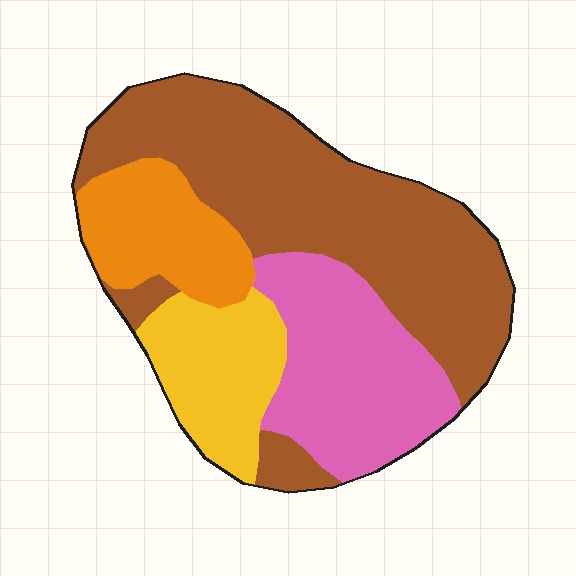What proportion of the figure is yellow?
Yellow covers about 15% of the figure.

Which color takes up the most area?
Brown, at roughly 45%.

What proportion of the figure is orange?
Orange takes up about one eighth (1/8) of the figure.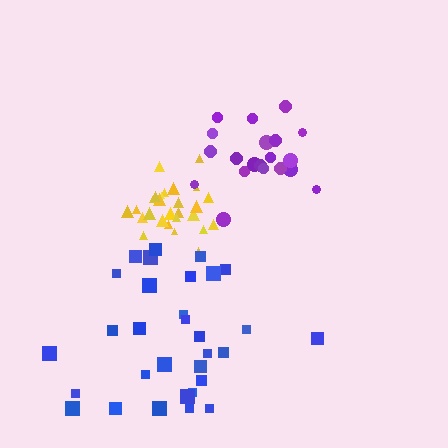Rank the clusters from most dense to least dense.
yellow, purple, blue.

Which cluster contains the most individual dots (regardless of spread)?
Blue (31).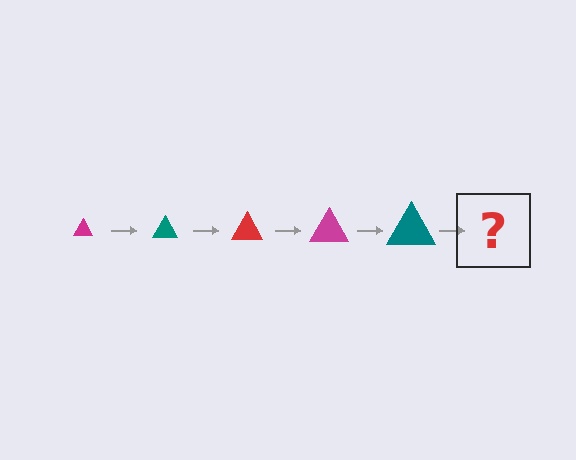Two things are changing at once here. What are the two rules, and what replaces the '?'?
The two rules are that the triangle grows larger each step and the color cycles through magenta, teal, and red. The '?' should be a red triangle, larger than the previous one.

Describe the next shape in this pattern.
It should be a red triangle, larger than the previous one.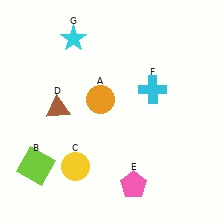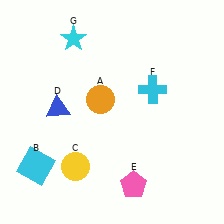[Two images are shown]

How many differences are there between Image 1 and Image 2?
There are 2 differences between the two images.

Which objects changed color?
B changed from lime to cyan. D changed from brown to blue.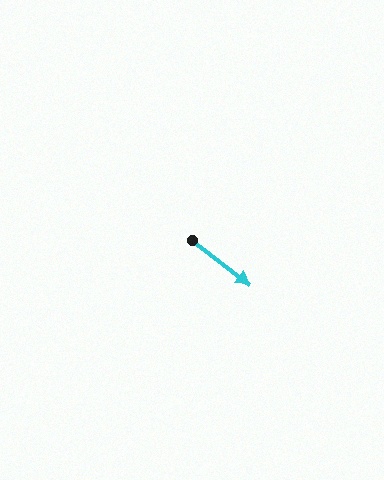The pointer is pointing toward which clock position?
Roughly 4 o'clock.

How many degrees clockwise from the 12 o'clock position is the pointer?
Approximately 128 degrees.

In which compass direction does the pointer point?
Southeast.